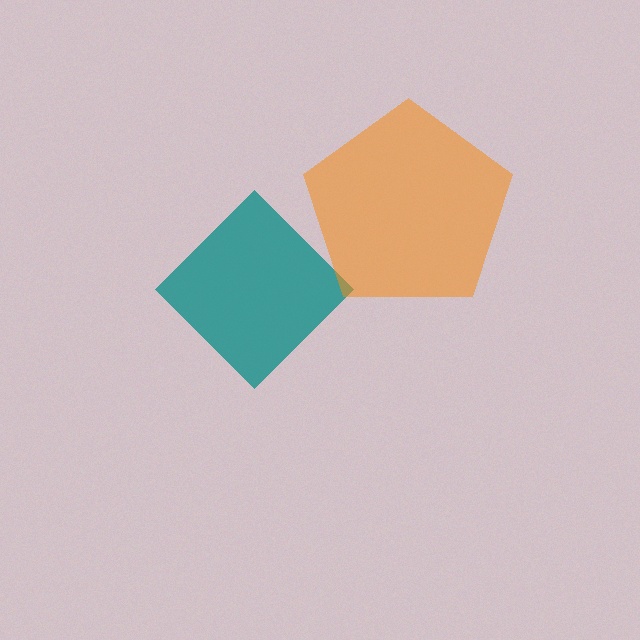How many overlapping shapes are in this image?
There are 2 overlapping shapes in the image.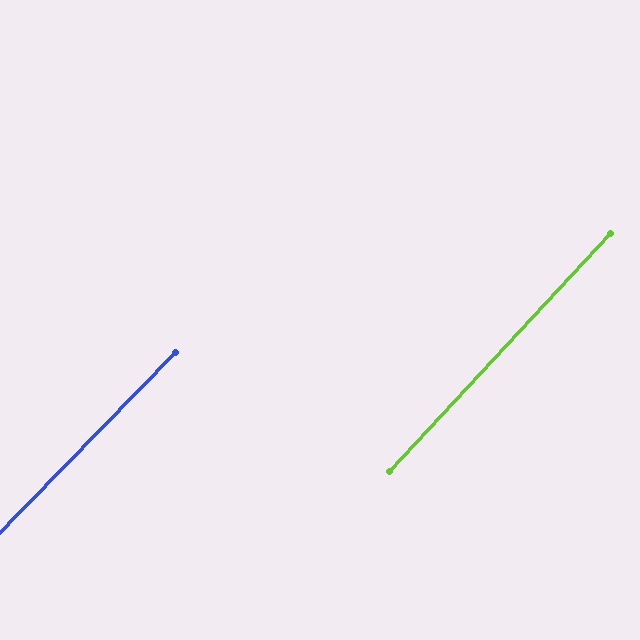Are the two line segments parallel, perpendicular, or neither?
Parallel — their directions differ by only 1.6°.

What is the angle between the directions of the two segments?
Approximately 2 degrees.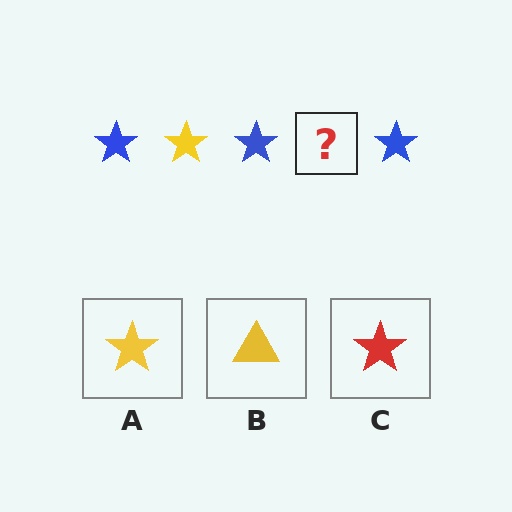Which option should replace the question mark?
Option A.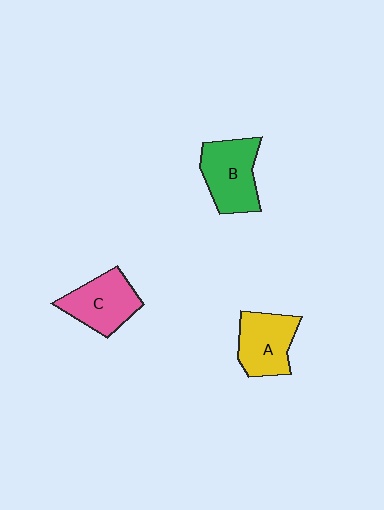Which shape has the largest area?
Shape B (green).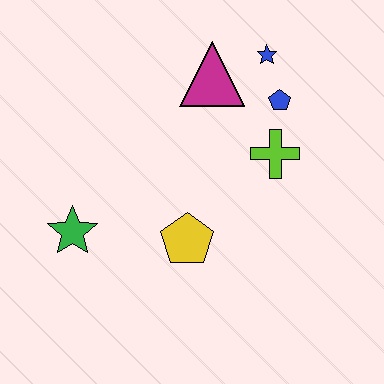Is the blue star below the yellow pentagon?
No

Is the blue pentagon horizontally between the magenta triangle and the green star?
No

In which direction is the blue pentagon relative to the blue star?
The blue pentagon is below the blue star.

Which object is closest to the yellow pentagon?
The green star is closest to the yellow pentagon.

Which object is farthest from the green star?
The blue star is farthest from the green star.